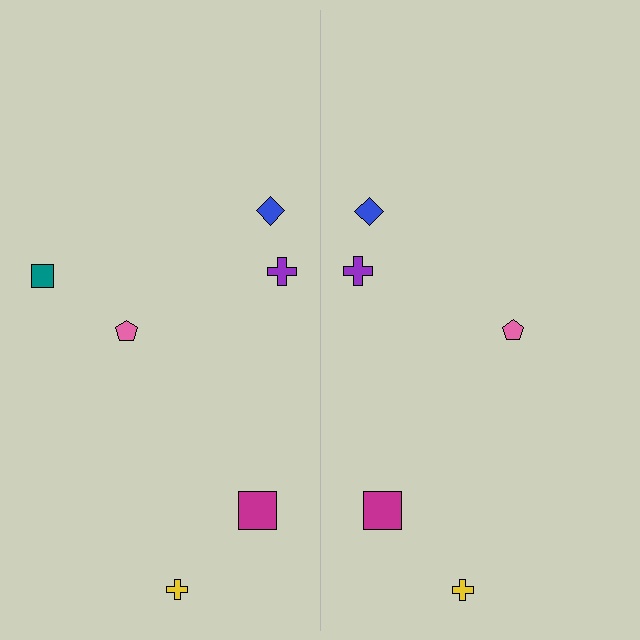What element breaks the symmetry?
A teal square is missing from the right side.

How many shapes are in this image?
There are 11 shapes in this image.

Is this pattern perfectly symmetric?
No, the pattern is not perfectly symmetric. A teal square is missing from the right side.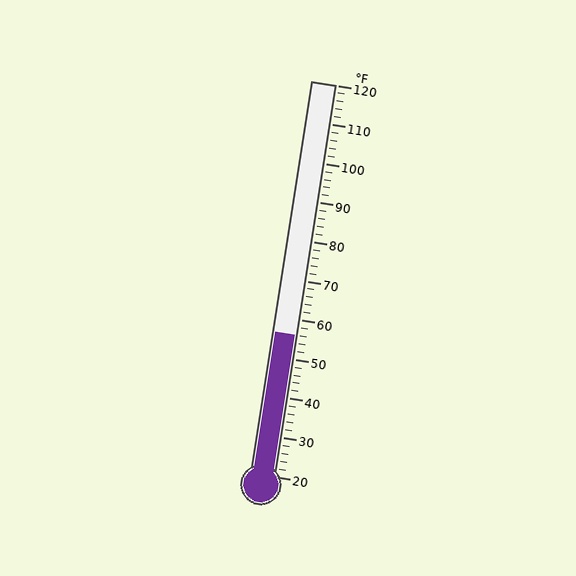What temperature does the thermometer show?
The thermometer shows approximately 56°F.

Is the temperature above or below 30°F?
The temperature is above 30°F.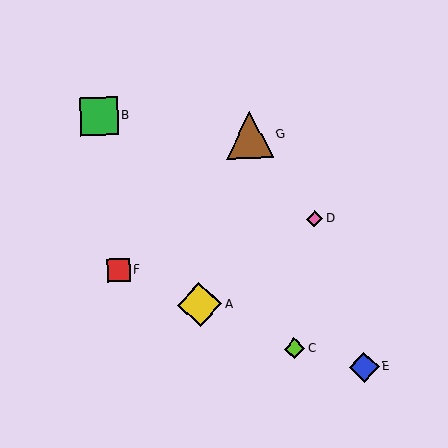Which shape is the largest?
The brown triangle (labeled G) is the largest.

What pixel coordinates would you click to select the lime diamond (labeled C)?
Click at (294, 348) to select the lime diamond C.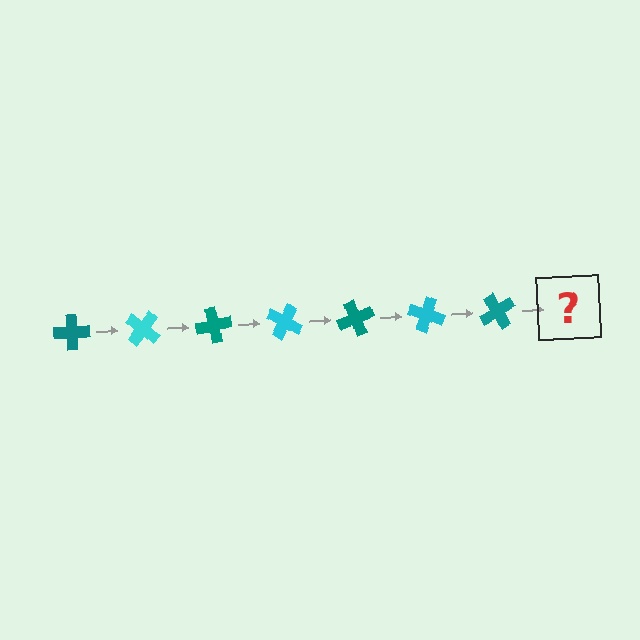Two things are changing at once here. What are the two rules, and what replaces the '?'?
The two rules are that it rotates 40 degrees each step and the color cycles through teal and cyan. The '?' should be a cyan cross, rotated 280 degrees from the start.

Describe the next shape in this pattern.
It should be a cyan cross, rotated 280 degrees from the start.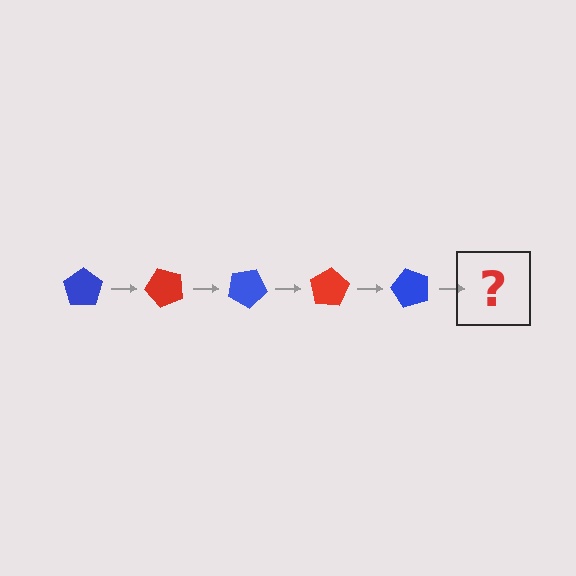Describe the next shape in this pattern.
It should be a red pentagon, rotated 250 degrees from the start.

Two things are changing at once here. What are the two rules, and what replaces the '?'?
The two rules are that it rotates 50 degrees each step and the color cycles through blue and red. The '?' should be a red pentagon, rotated 250 degrees from the start.